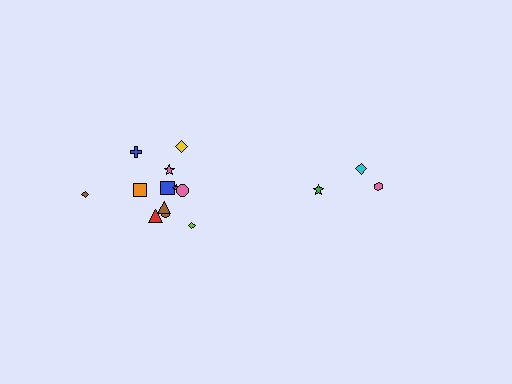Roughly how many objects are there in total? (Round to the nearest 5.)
Roughly 15 objects in total.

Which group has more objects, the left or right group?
The left group.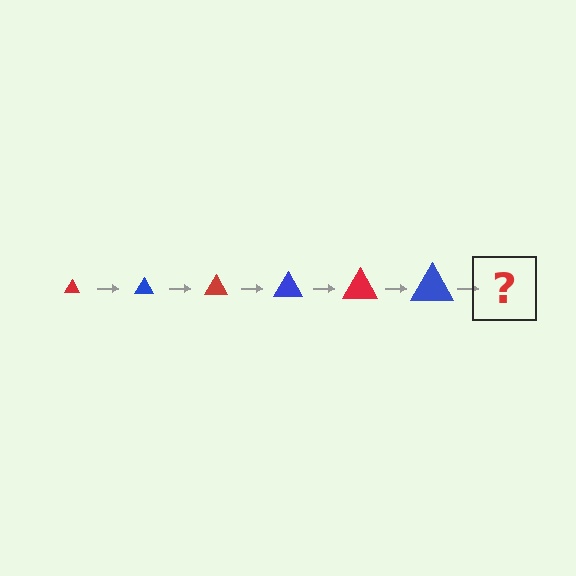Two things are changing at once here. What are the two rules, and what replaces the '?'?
The two rules are that the triangle grows larger each step and the color cycles through red and blue. The '?' should be a red triangle, larger than the previous one.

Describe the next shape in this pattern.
It should be a red triangle, larger than the previous one.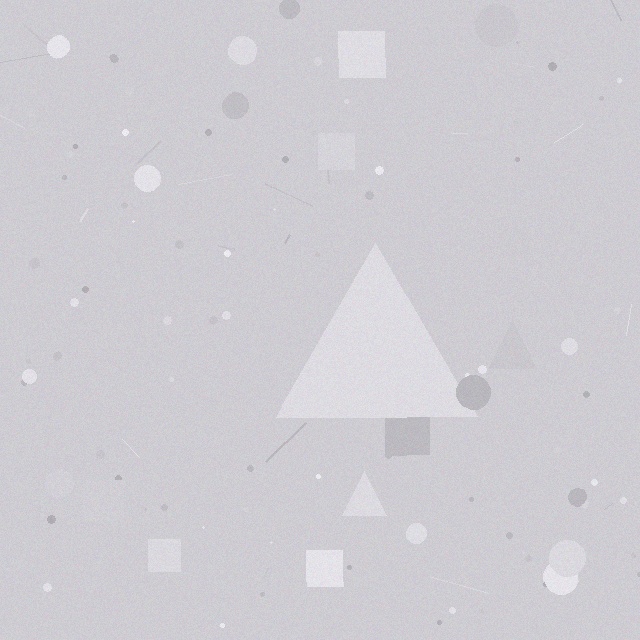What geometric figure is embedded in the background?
A triangle is embedded in the background.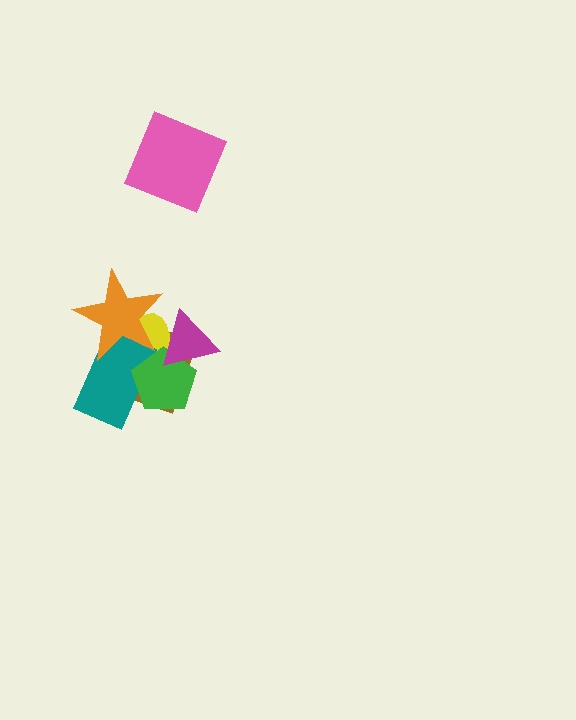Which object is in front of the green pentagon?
The magenta triangle is in front of the green pentagon.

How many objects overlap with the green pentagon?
4 objects overlap with the green pentagon.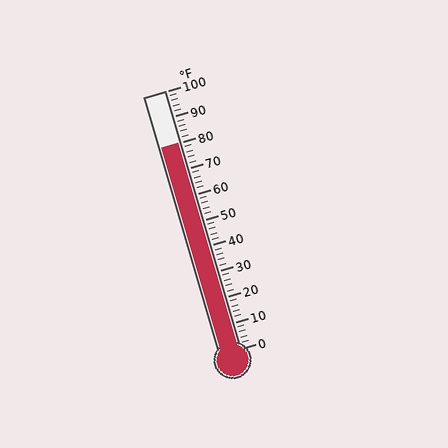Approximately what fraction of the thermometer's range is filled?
The thermometer is filled to approximately 80% of its range.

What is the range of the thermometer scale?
The thermometer scale ranges from 0°F to 100°F.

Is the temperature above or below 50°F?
The temperature is above 50°F.